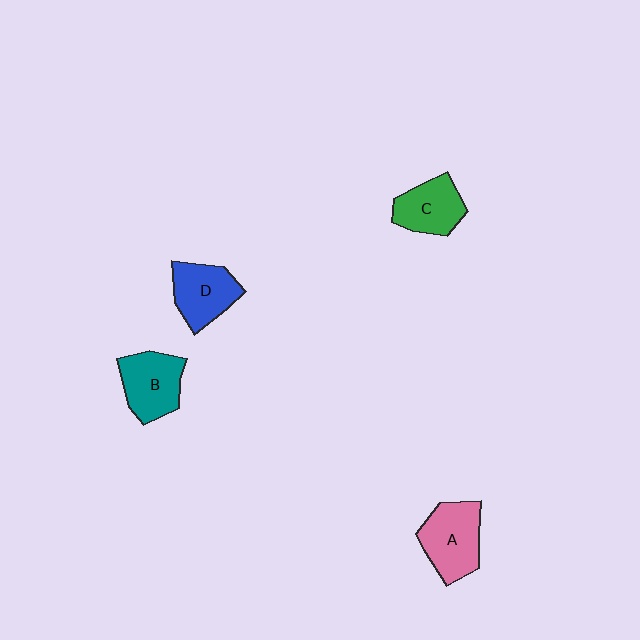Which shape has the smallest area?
Shape C (green).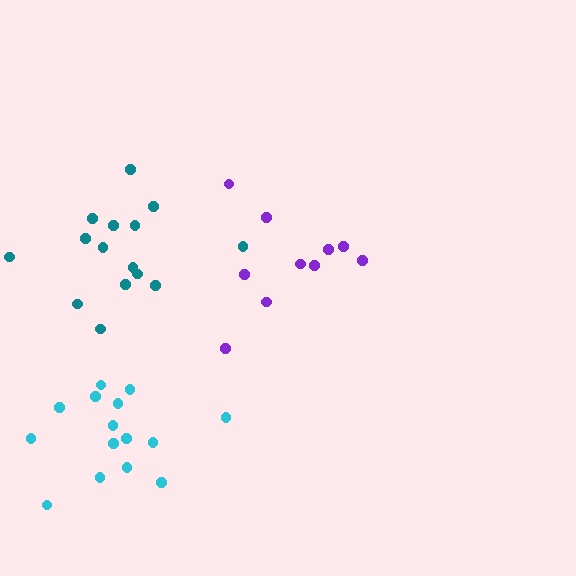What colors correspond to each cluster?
The clusters are colored: purple, teal, cyan.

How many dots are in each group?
Group 1: 10 dots, Group 2: 15 dots, Group 3: 15 dots (40 total).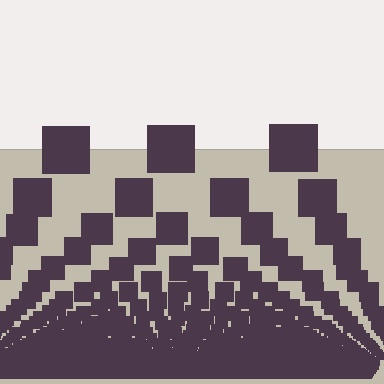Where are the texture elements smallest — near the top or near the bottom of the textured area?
Near the bottom.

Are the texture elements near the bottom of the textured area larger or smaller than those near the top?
Smaller. The gradient is inverted — elements near the bottom are smaller and denser.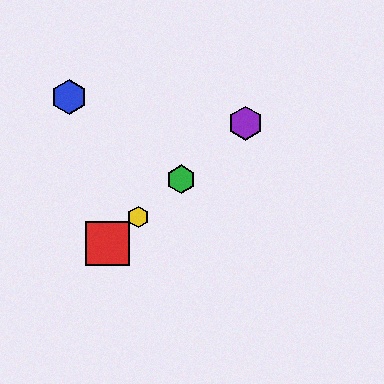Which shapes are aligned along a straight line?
The red square, the green hexagon, the yellow hexagon, the purple hexagon are aligned along a straight line.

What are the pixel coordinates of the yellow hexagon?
The yellow hexagon is at (138, 217).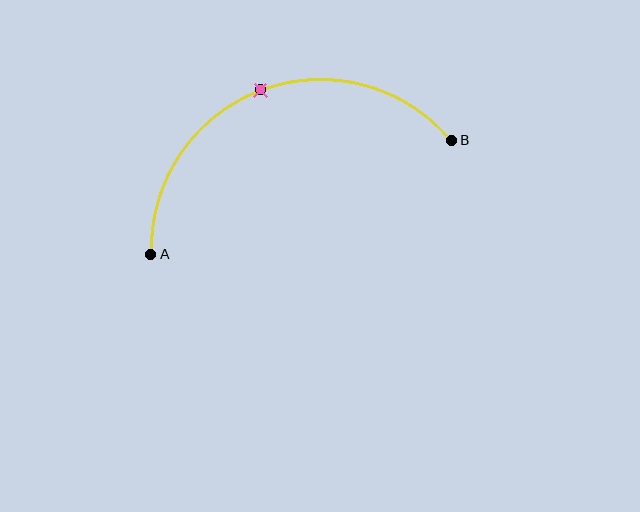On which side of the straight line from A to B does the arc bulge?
The arc bulges above the straight line connecting A and B.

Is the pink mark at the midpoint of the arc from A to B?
Yes. The pink mark lies on the arc at equal arc-length from both A and B — it is the arc midpoint.